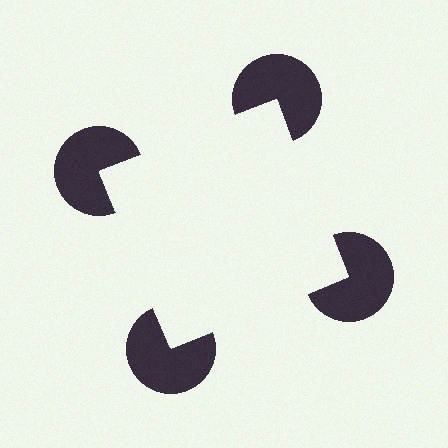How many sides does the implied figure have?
4 sides.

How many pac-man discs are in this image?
There are 4 — one at each vertex of the illusory square.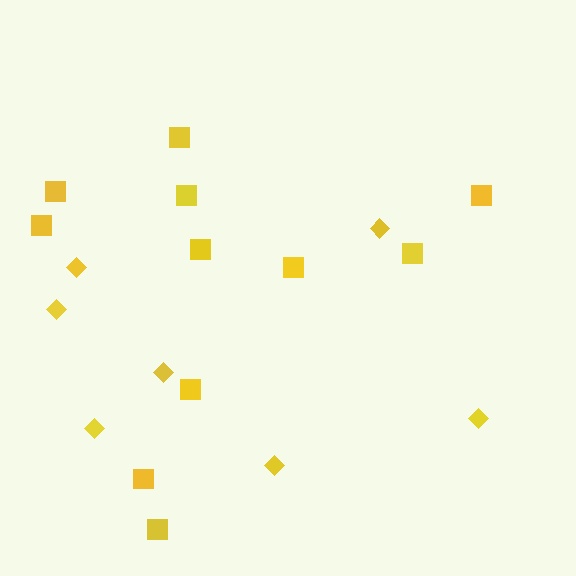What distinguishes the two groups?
There are 2 groups: one group of squares (11) and one group of diamonds (7).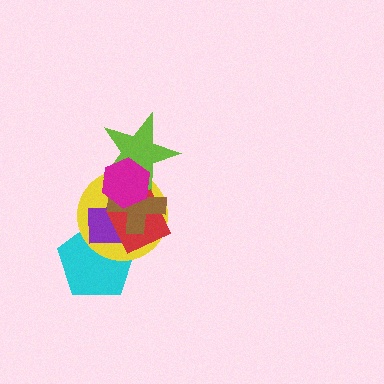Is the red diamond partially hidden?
Yes, it is partially covered by another shape.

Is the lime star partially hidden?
Yes, it is partially covered by another shape.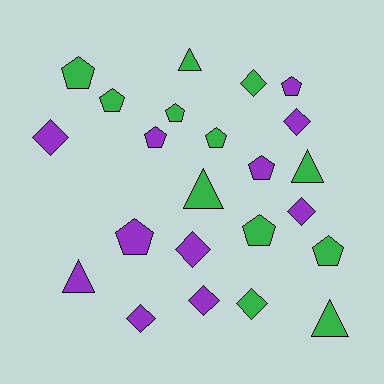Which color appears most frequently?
Green, with 12 objects.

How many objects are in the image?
There are 23 objects.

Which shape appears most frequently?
Pentagon, with 10 objects.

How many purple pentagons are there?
There are 4 purple pentagons.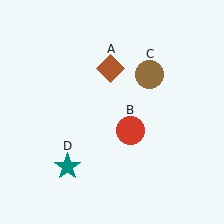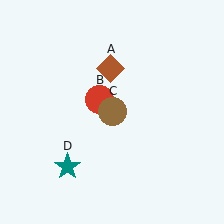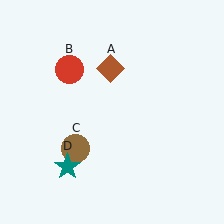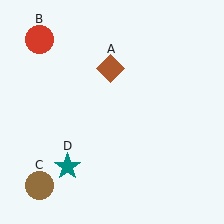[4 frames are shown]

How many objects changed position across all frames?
2 objects changed position: red circle (object B), brown circle (object C).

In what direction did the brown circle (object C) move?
The brown circle (object C) moved down and to the left.